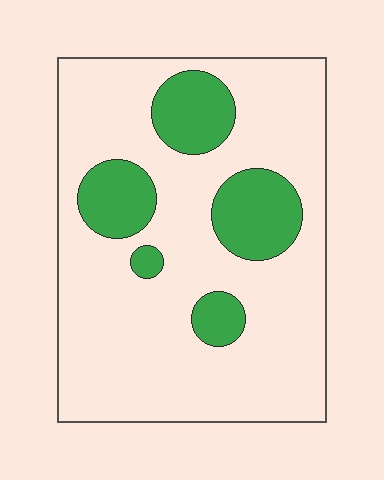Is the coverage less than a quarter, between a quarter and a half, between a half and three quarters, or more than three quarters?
Less than a quarter.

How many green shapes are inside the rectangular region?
5.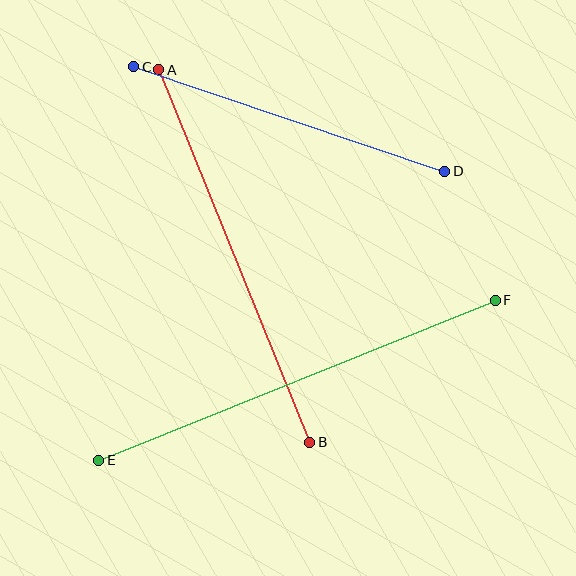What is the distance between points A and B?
The distance is approximately 402 pixels.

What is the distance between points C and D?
The distance is approximately 328 pixels.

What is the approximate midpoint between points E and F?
The midpoint is at approximately (297, 380) pixels.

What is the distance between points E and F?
The distance is approximately 428 pixels.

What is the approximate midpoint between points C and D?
The midpoint is at approximately (289, 119) pixels.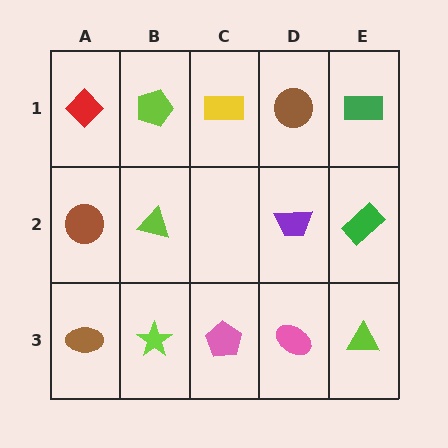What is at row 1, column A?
A red diamond.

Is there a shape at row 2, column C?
No, that cell is empty.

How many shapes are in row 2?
4 shapes.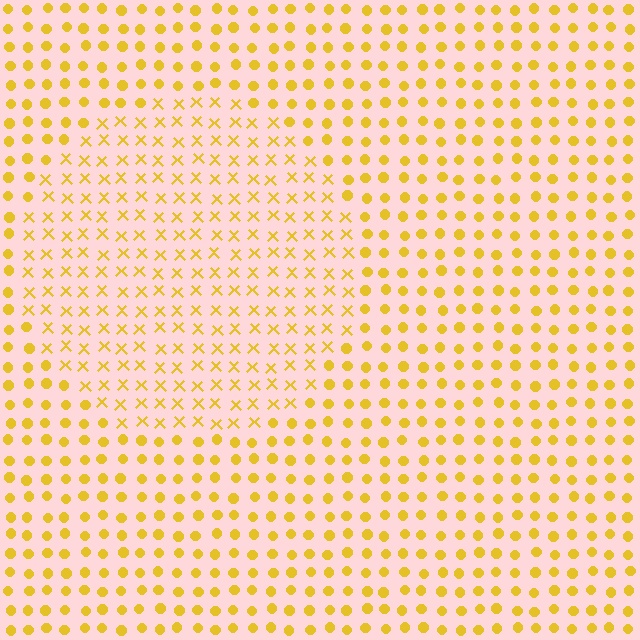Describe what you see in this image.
The image is filled with small yellow elements arranged in a uniform grid. A circle-shaped region contains X marks, while the surrounding area contains circles. The boundary is defined purely by the change in element shape.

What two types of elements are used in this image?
The image uses X marks inside the circle region and circles outside it.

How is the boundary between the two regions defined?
The boundary is defined by a change in element shape: X marks inside vs. circles outside. All elements share the same color and spacing.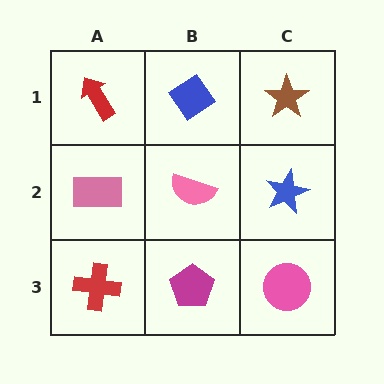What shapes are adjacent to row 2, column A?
A red arrow (row 1, column A), a red cross (row 3, column A), a pink semicircle (row 2, column B).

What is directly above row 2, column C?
A brown star.